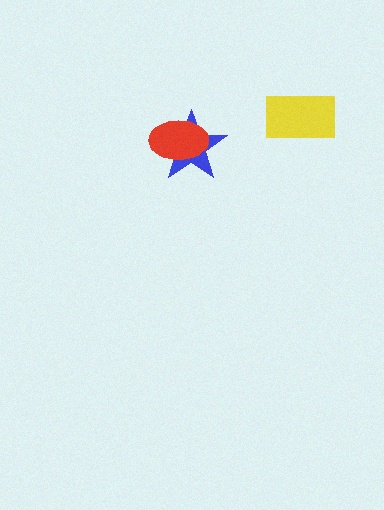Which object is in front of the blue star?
The red ellipse is in front of the blue star.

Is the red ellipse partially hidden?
No, no other shape covers it.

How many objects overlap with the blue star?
1 object overlaps with the blue star.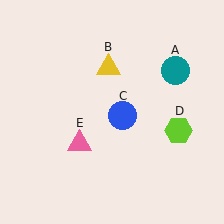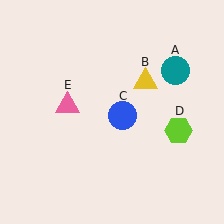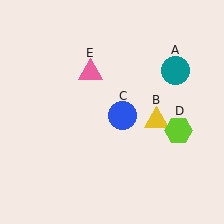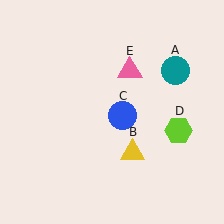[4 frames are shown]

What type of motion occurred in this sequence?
The yellow triangle (object B), pink triangle (object E) rotated clockwise around the center of the scene.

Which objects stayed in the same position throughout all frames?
Teal circle (object A) and blue circle (object C) and lime hexagon (object D) remained stationary.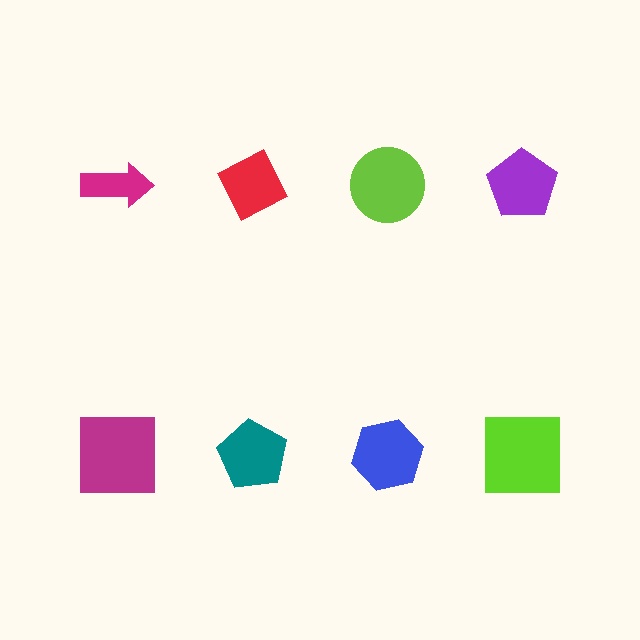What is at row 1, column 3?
A lime circle.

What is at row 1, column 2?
A red diamond.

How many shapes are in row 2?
4 shapes.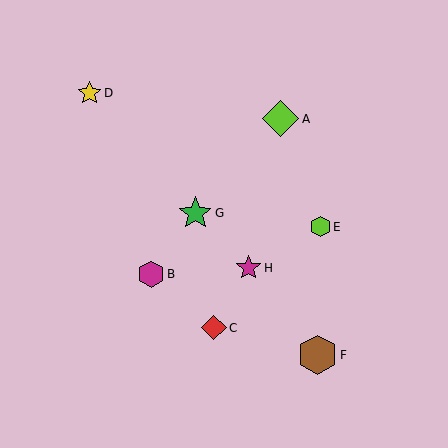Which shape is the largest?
The brown hexagon (labeled F) is the largest.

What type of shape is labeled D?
Shape D is a yellow star.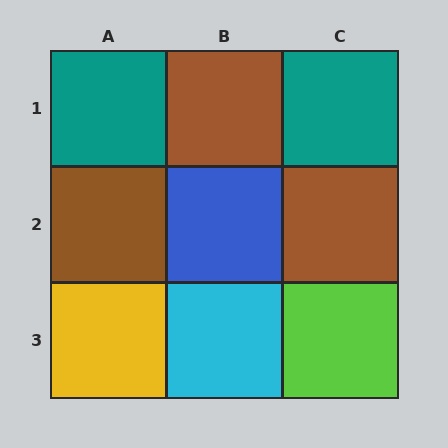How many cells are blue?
1 cell is blue.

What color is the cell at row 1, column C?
Teal.